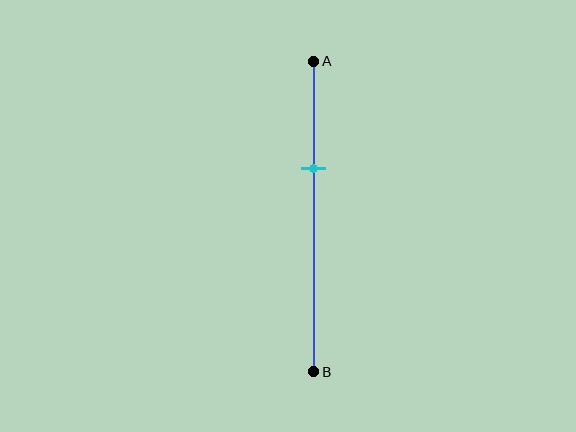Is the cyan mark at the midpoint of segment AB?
No, the mark is at about 35% from A, not at the 50% midpoint.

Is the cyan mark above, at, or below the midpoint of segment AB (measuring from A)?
The cyan mark is above the midpoint of segment AB.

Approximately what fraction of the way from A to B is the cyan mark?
The cyan mark is approximately 35% of the way from A to B.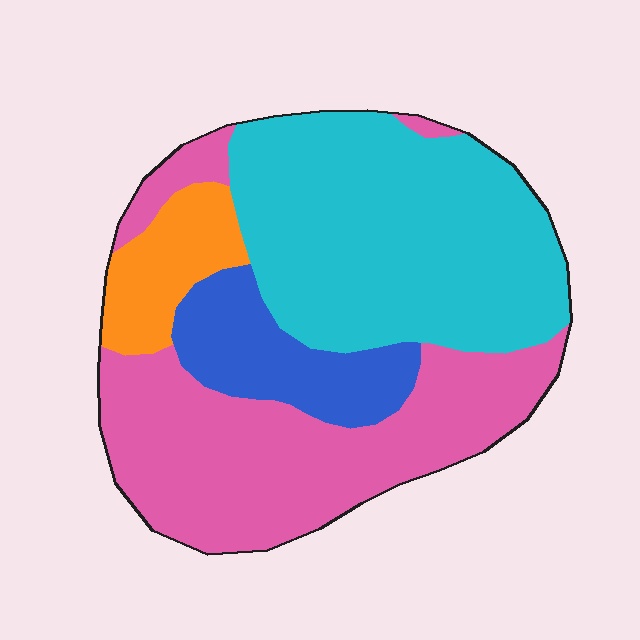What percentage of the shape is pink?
Pink covers roughly 35% of the shape.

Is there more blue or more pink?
Pink.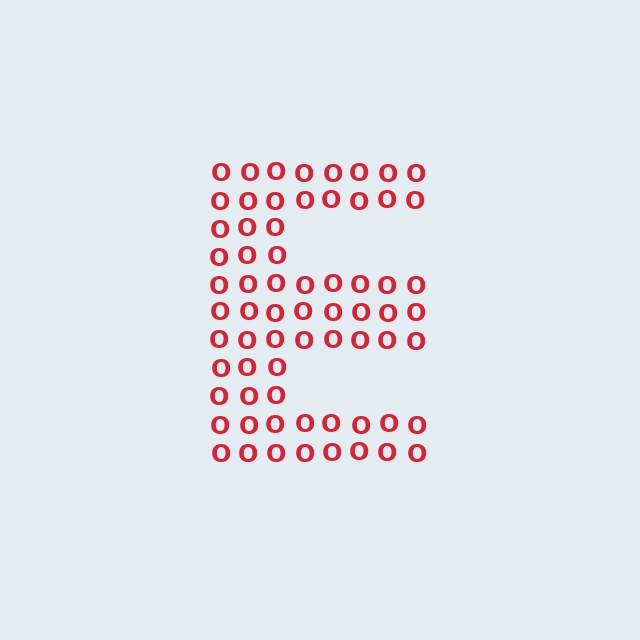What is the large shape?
The large shape is the letter E.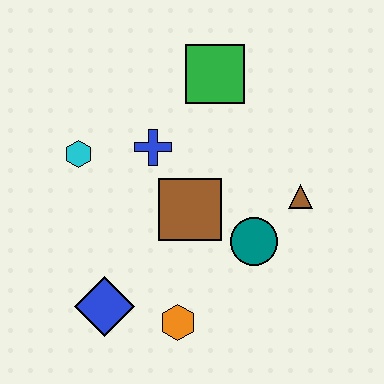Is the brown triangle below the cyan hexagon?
Yes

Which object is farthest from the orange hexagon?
The green square is farthest from the orange hexagon.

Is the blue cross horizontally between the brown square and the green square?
No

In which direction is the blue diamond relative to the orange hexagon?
The blue diamond is to the left of the orange hexagon.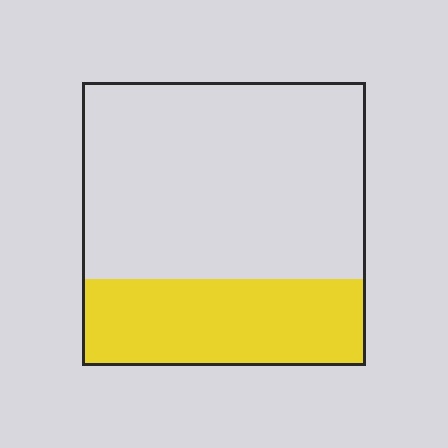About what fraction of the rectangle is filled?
About one third (1/3).